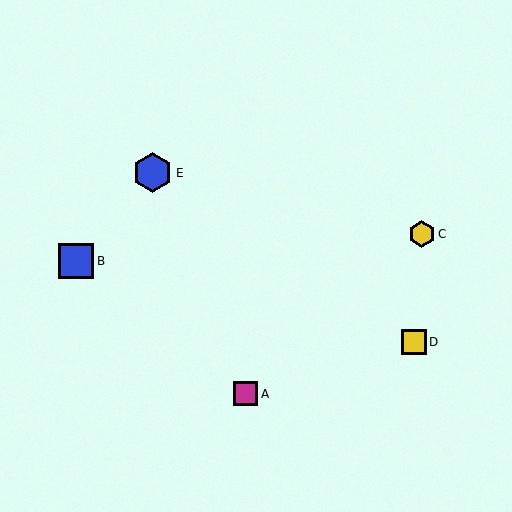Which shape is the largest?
The blue hexagon (labeled E) is the largest.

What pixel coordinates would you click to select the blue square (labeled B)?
Click at (76, 261) to select the blue square B.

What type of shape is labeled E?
Shape E is a blue hexagon.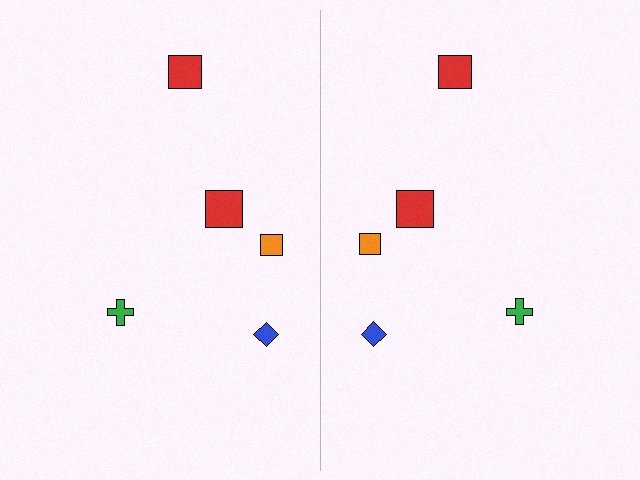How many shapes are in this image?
There are 10 shapes in this image.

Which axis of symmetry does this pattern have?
The pattern has a vertical axis of symmetry running through the center of the image.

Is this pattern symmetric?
Yes, this pattern has bilateral (reflection) symmetry.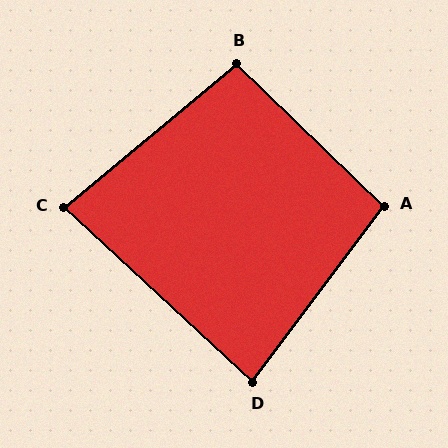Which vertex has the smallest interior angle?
C, at approximately 83 degrees.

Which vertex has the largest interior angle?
A, at approximately 97 degrees.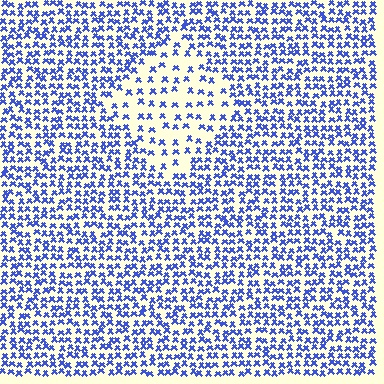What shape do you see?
I see a diamond.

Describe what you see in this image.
The image contains small blue elements arranged at two different densities. A diamond-shaped region is visible where the elements are less densely packed than the surrounding area.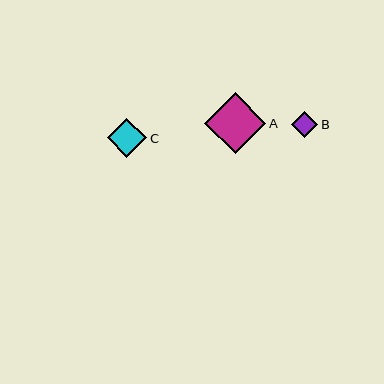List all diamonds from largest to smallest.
From largest to smallest: A, C, B.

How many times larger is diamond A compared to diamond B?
Diamond A is approximately 2.3 times the size of diamond B.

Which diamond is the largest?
Diamond A is the largest with a size of approximately 61 pixels.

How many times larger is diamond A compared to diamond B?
Diamond A is approximately 2.3 times the size of diamond B.